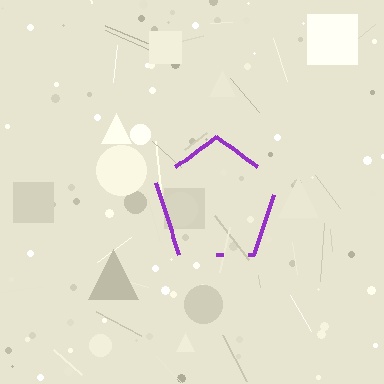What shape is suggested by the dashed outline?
The dashed outline suggests a pentagon.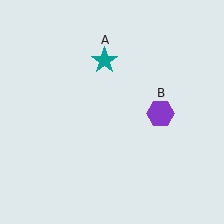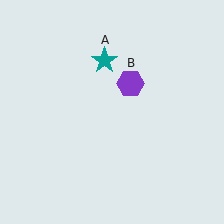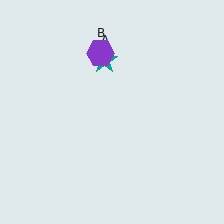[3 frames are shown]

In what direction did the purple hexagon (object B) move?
The purple hexagon (object B) moved up and to the left.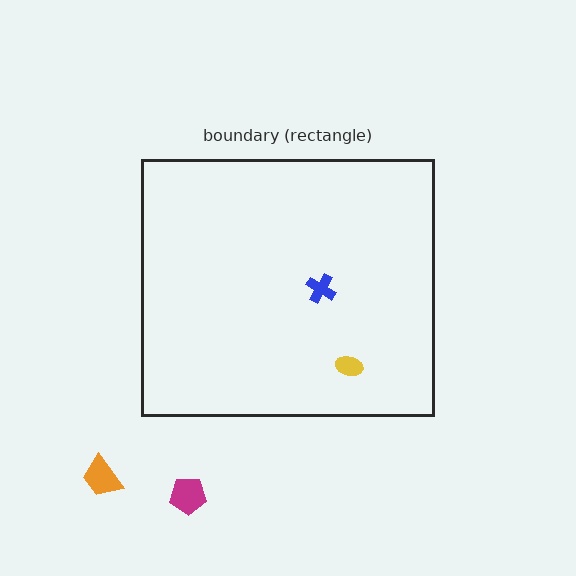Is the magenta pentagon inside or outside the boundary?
Outside.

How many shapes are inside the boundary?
2 inside, 2 outside.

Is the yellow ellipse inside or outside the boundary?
Inside.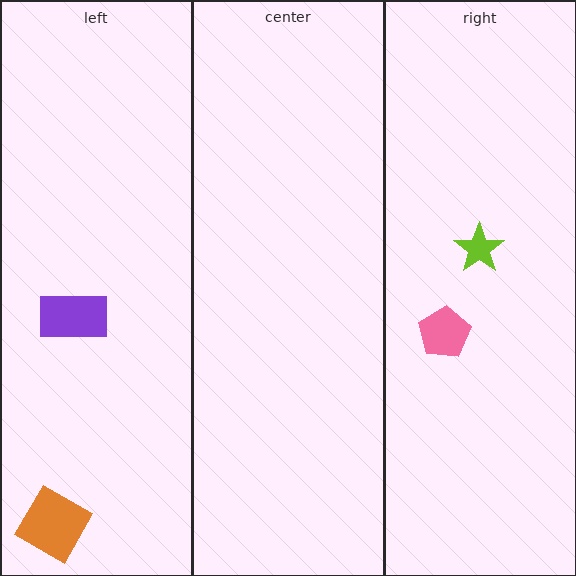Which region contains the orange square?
The left region.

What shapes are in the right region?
The pink pentagon, the lime star.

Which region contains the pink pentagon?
The right region.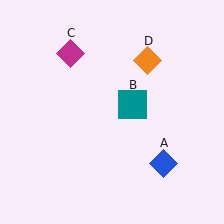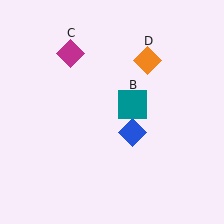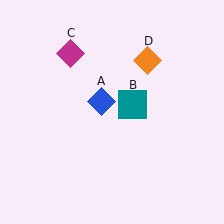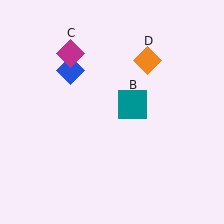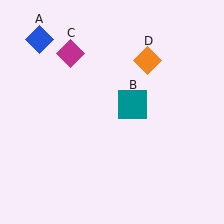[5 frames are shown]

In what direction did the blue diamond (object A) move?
The blue diamond (object A) moved up and to the left.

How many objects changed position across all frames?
1 object changed position: blue diamond (object A).